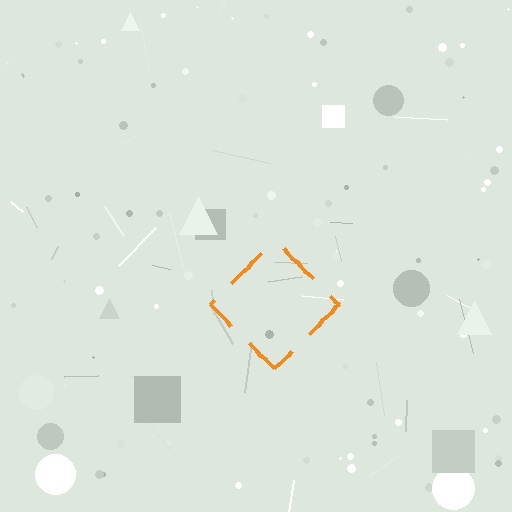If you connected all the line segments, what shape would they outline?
They would outline a diamond.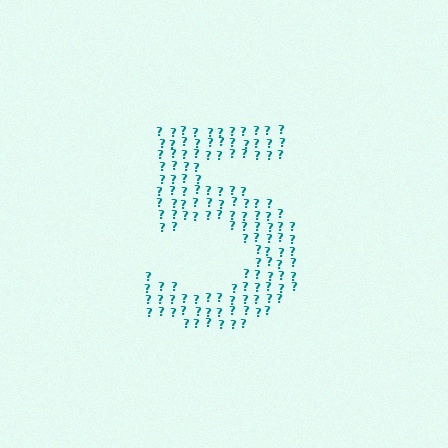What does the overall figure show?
The overall figure shows the digit 5.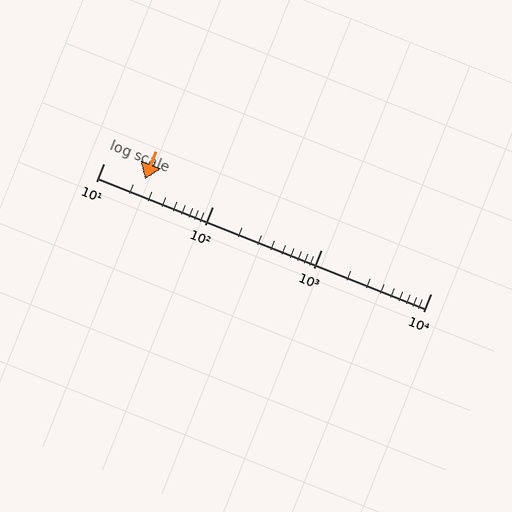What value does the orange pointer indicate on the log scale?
The pointer indicates approximately 24.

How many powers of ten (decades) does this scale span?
The scale spans 3 decades, from 10 to 10000.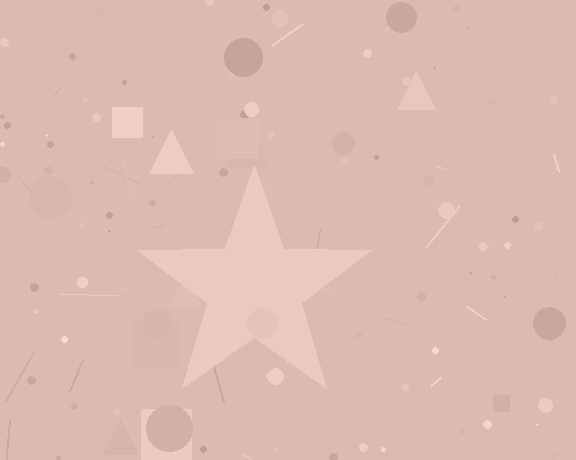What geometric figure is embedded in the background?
A star is embedded in the background.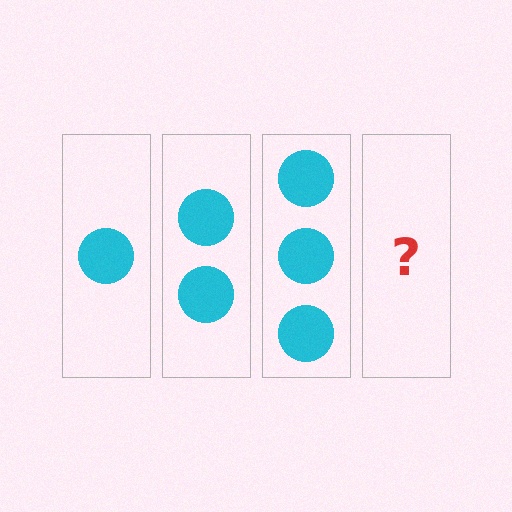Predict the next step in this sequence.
The next step is 4 circles.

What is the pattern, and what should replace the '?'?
The pattern is that each step adds one more circle. The '?' should be 4 circles.